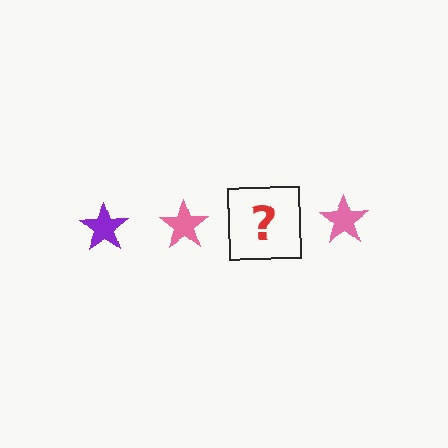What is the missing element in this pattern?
The missing element is a purple star.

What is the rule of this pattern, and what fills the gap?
The rule is that the pattern cycles through purple, pink stars. The gap should be filled with a purple star.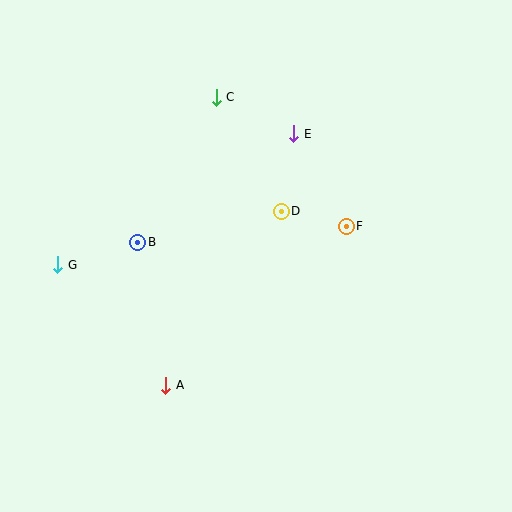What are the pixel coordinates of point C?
Point C is at (216, 97).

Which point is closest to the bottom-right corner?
Point F is closest to the bottom-right corner.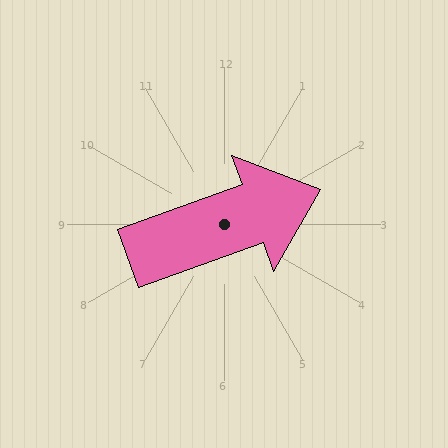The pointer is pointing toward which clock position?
Roughly 2 o'clock.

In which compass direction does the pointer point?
East.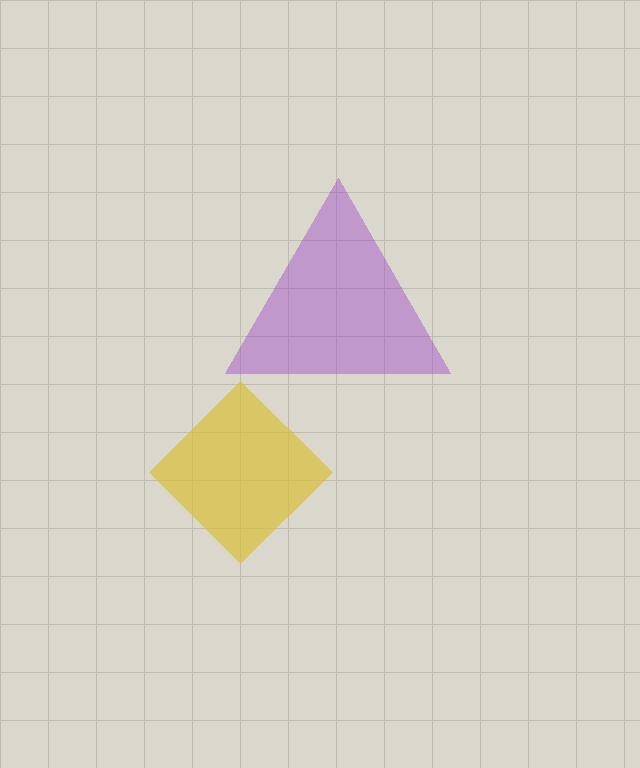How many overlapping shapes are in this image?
There are 2 overlapping shapes in the image.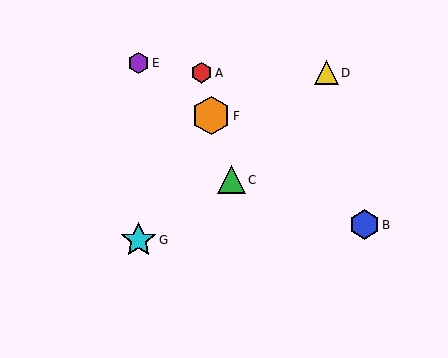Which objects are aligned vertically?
Objects E, G are aligned vertically.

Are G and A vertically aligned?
No, G is at x≈138 and A is at x≈202.